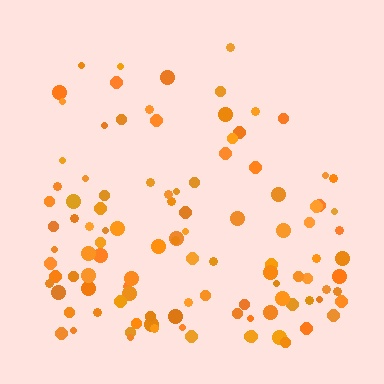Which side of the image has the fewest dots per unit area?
The top.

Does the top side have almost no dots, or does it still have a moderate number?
Still a moderate number, just noticeably fewer than the bottom.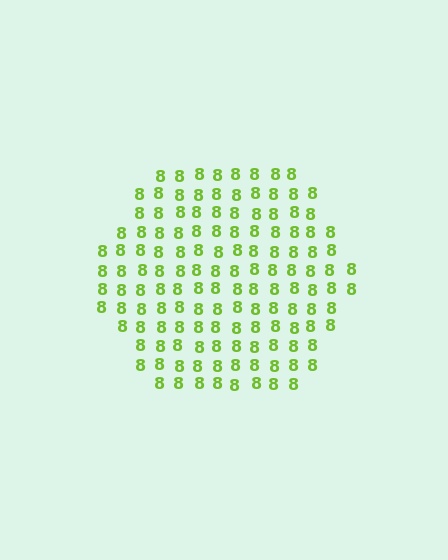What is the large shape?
The large shape is a hexagon.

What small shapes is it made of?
It is made of small digit 8's.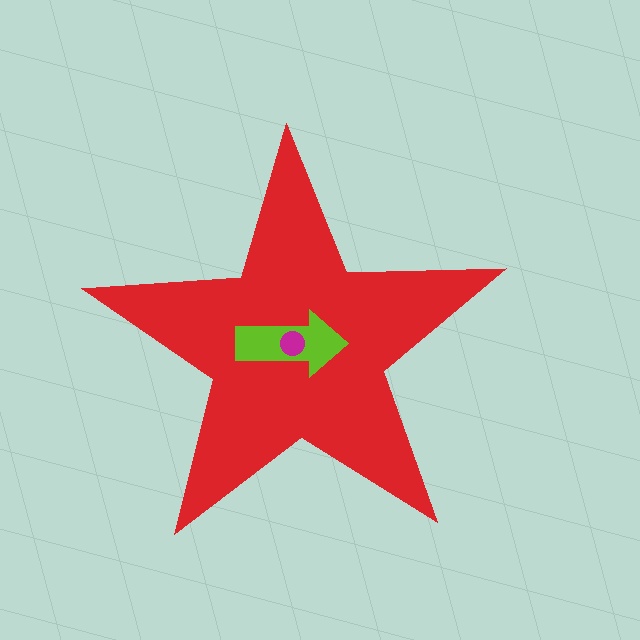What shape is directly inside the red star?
The lime arrow.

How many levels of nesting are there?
3.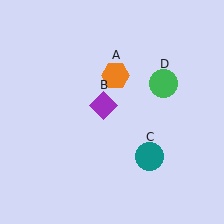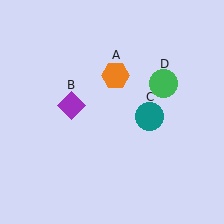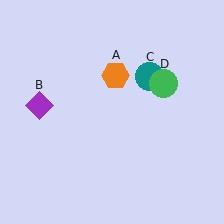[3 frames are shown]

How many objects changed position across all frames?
2 objects changed position: purple diamond (object B), teal circle (object C).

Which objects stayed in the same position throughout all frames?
Orange hexagon (object A) and green circle (object D) remained stationary.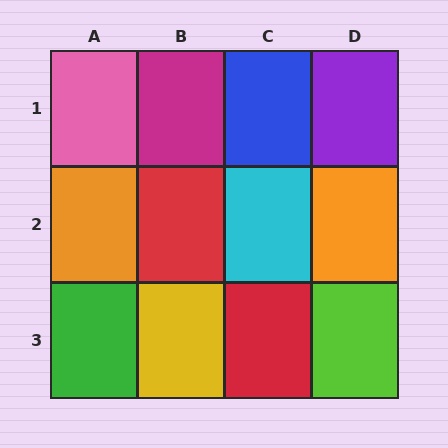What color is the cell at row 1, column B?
Magenta.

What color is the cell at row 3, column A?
Green.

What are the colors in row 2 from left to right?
Orange, red, cyan, orange.